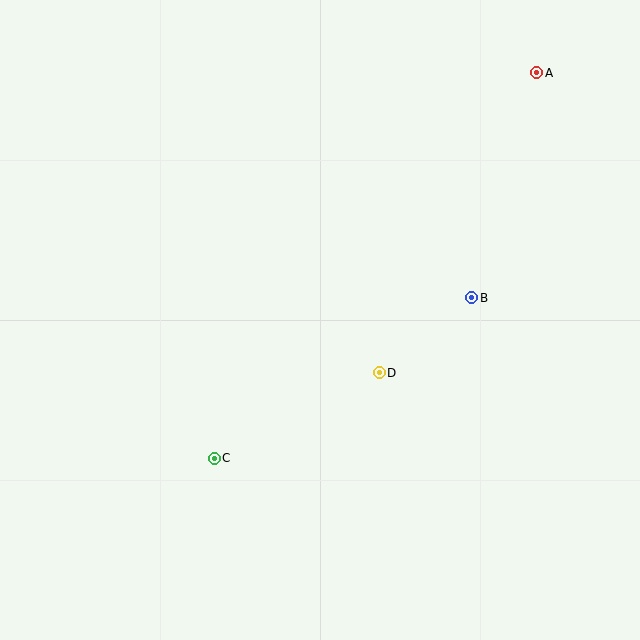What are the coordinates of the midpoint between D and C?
The midpoint between D and C is at (297, 415).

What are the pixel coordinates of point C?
Point C is at (214, 458).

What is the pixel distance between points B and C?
The distance between B and C is 303 pixels.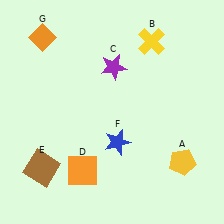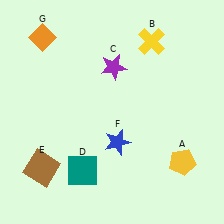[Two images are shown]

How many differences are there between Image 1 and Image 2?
There is 1 difference between the two images.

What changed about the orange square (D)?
In Image 1, D is orange. In Image 2, it changed to teal.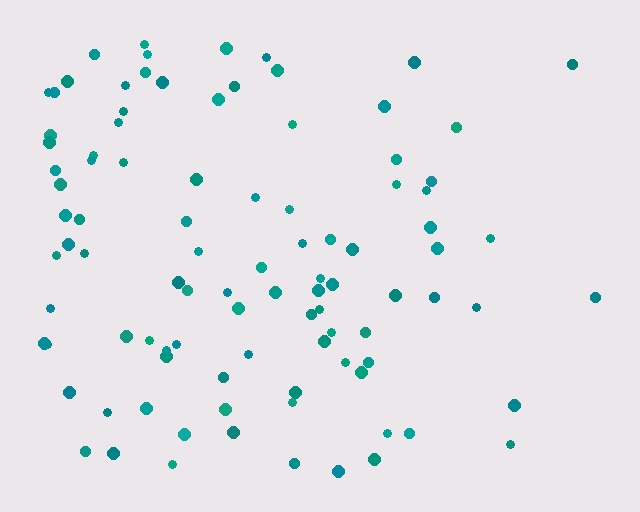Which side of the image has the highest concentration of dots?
The left.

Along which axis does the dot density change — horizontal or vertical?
Horizontal.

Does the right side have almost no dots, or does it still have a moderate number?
Still a moderate number, just noticeably fewer than the left.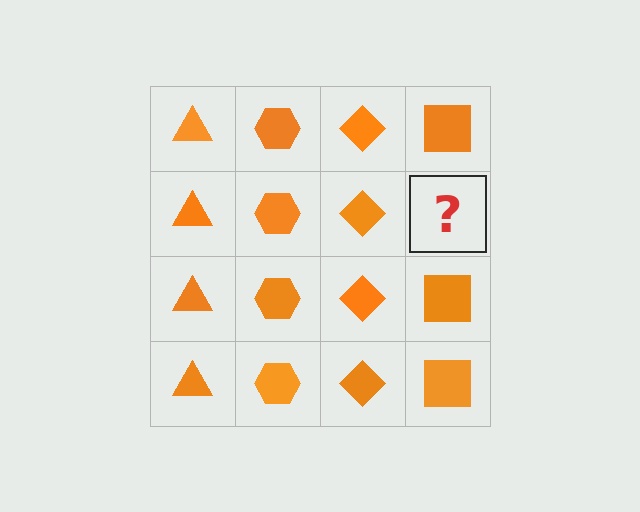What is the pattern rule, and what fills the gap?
The rule is that each column has a consistent shape. The gap should be filled with an orange square.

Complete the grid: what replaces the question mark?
The question mark should be replaced with an orange square.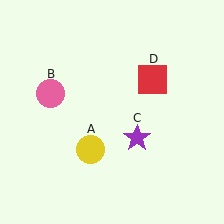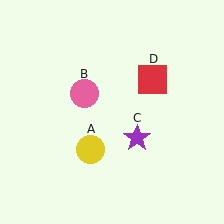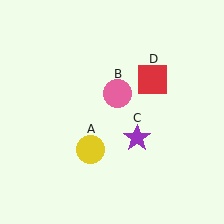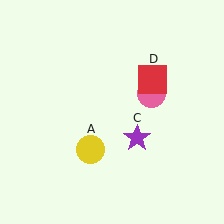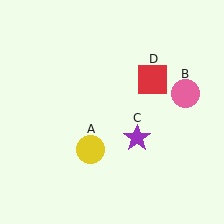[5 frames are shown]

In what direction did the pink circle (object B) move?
The pink circle (object B) moved right.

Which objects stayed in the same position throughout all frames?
Yellow circle (object A) and purple star (object C) and red square (object D) remained stationary.